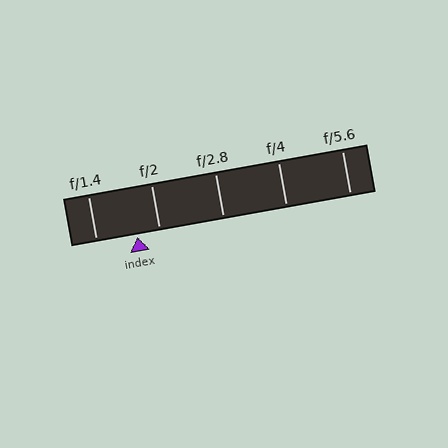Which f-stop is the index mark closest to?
The index mark is closest to f/2.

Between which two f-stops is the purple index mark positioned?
The index mark is between f/1.4 and f/2.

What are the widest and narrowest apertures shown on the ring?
The widest aperture shown is f/1.4 and the narrowest is f/5.6.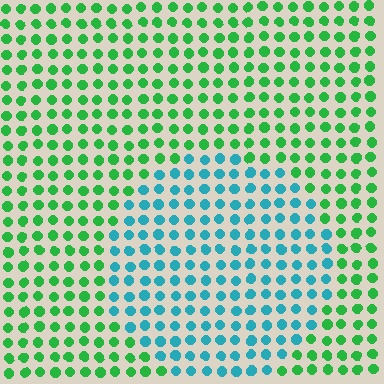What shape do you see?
I see a circle.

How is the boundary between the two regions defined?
The boundary is defined purely by a slight shift in hue (about 56 degrees). Spacing, size, and orientation are identical on both sides.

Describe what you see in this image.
The image is filled with small green elements in a uniform arrangement. A circle-shaped region is visible where the elements are tinted to a slightly different hue, forming a subtle color boundary.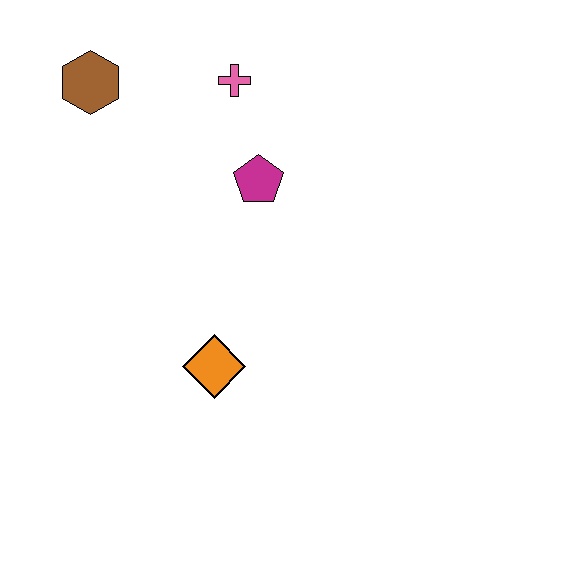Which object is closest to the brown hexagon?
The pink cross is closest to the brown hexagon.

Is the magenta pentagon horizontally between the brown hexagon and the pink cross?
No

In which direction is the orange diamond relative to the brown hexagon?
The orange diamond is below the brown hexagon.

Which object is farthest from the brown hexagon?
The orange diamond is farthest from the brown hexagon.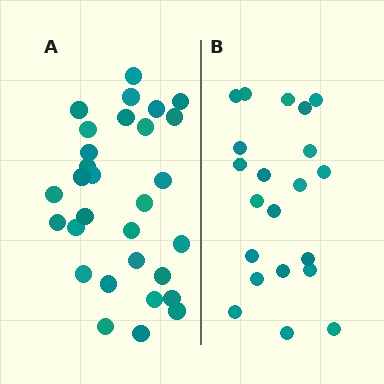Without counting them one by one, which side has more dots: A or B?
Region A (the left region) has more dots.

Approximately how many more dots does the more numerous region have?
Region A has roughly 8 or so more dots than region B.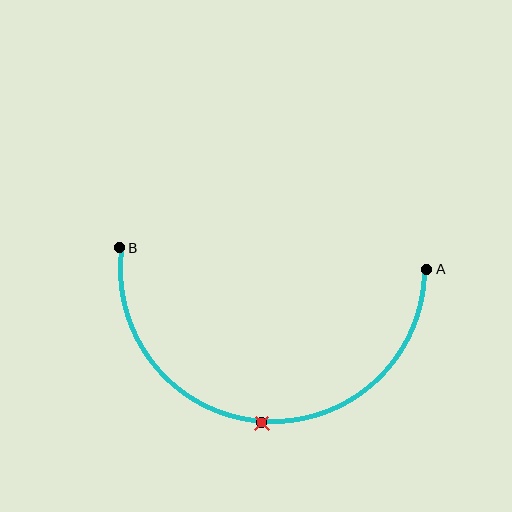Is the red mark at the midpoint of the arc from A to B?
Yes. The red mark lies on the arc at equal arc-length from both A and B — it is the arc midpoint.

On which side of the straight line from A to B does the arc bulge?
The arc bulges below the straight line connecting A and B.